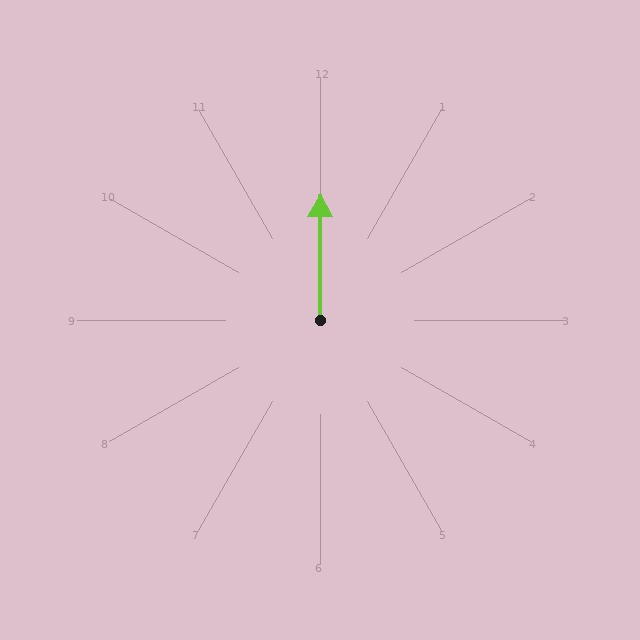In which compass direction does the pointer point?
North.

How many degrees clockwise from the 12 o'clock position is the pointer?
Approximately 0 degrees.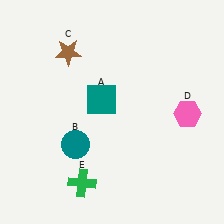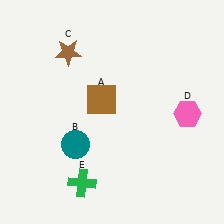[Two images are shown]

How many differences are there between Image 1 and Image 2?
There is 1 difference between the two images.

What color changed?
The square (A) changed from teal in Image 1 to brown in Image 2.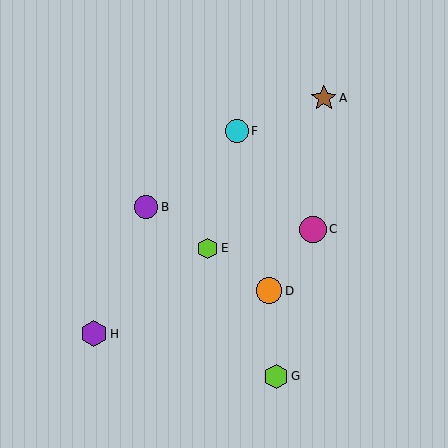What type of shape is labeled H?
Shape H is a purple hexagon.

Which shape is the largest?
The magenta circle (labeled C) is the largest.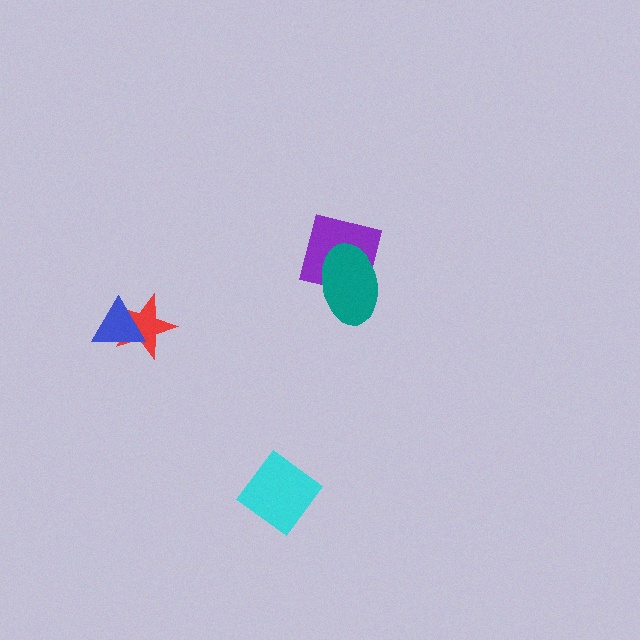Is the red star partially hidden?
Yes, it is partially covered by another shape.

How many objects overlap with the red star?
1 object overlaps with the red star.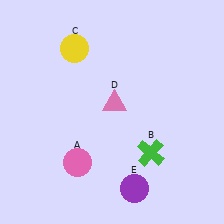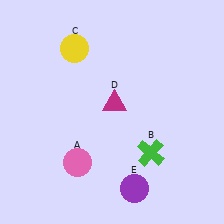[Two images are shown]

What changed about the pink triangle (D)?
In Image 1, D is pink. In Image 2, it changed to magenta.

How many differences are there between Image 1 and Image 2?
There is 1 difference between the two images.